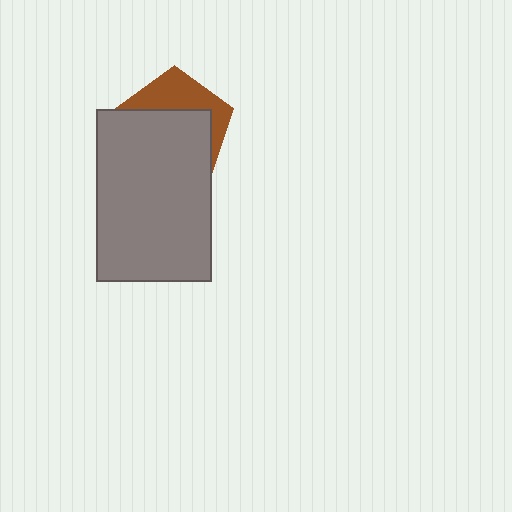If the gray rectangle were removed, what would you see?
You would see the complete brown pentagon.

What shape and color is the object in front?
The object in front is a gray rectangle.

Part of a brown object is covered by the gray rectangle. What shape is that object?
It is a pentagon.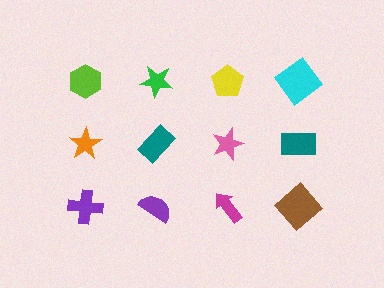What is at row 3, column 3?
A magenta arrow.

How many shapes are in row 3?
4 shapes.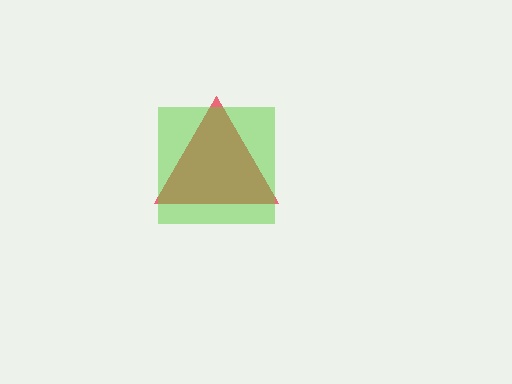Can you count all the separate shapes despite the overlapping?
Yes, there are 2 separate shapes.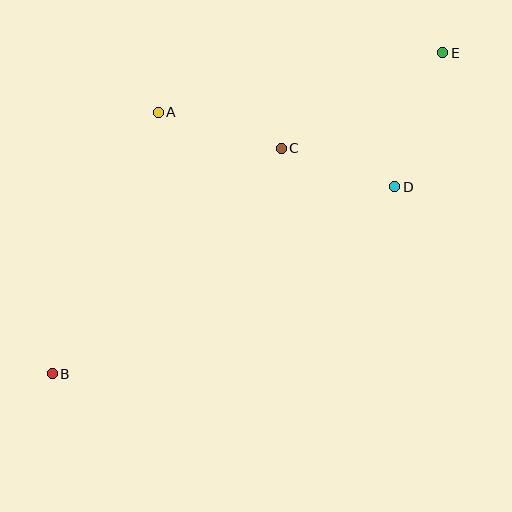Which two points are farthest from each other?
Points B and E are farthest from each other.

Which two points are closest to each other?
Points C and D are closest to each other.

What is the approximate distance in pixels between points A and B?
The distance between A and B is approximately 282 pixels.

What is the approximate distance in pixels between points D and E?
The distance between D and E is approximately 142 pixels.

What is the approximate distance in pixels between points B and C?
The distance between B and C is approximately 321 pixels.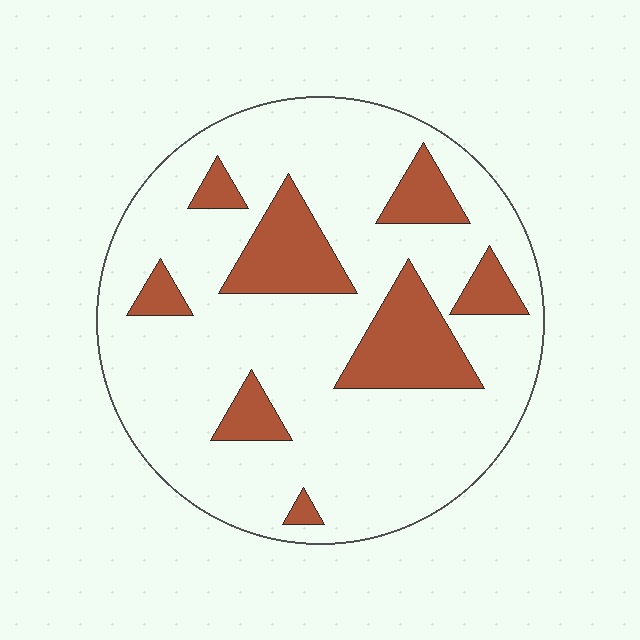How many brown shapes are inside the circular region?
8.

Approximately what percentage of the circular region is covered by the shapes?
Approximately 20%.